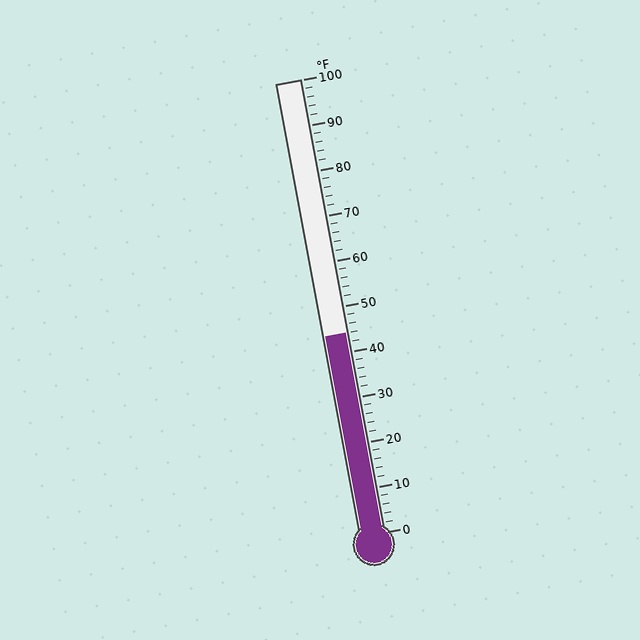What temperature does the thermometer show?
The thermometer shows approximately 44°F.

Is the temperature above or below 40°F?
The temperature is above 40°F.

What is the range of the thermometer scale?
The thermometer scale ranges from 0°F to 100°F.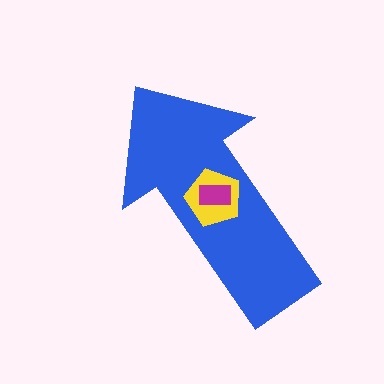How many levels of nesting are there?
3.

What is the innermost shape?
The magenta rectangle.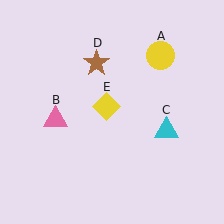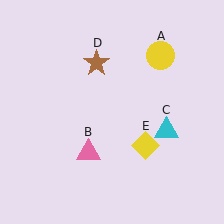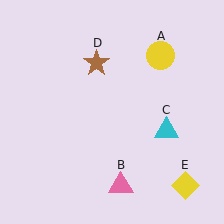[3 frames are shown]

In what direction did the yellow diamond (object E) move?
The yellow diamond (object E) moved down and to the right.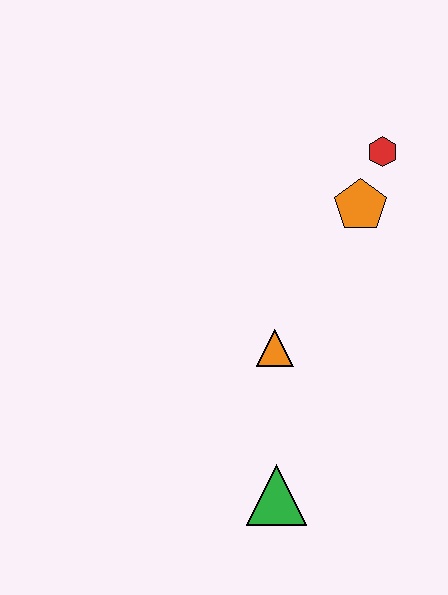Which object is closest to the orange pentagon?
The red hexagon is closest to the orange pentagon.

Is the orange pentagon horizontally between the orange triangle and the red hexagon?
Yes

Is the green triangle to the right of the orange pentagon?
No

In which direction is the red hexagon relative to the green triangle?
The red hexagon is above the green triangle.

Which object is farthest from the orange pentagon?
The green triangle is farthest from the orange pentagon.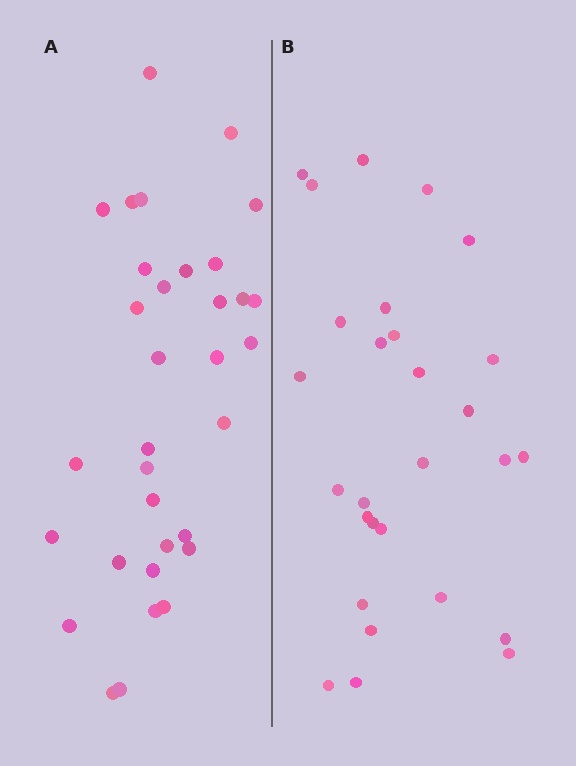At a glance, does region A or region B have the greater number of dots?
Region A (the left region) has more dots.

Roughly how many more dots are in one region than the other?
Region A has about 5 more dots than region B.